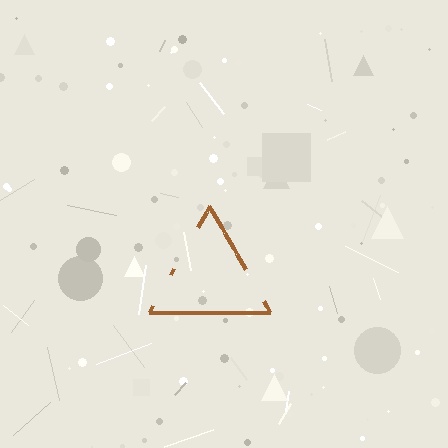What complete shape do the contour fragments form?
The contour fragments form a triangle.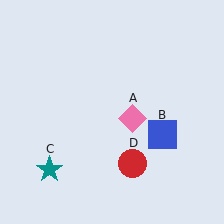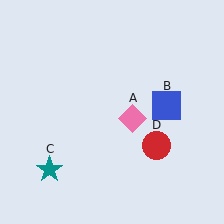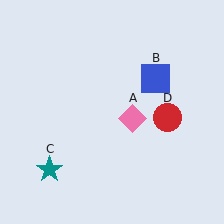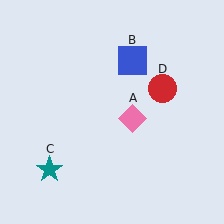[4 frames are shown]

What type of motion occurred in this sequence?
The blue square (object B), red circle (object D) rotated counterclockwise around the center of the scene.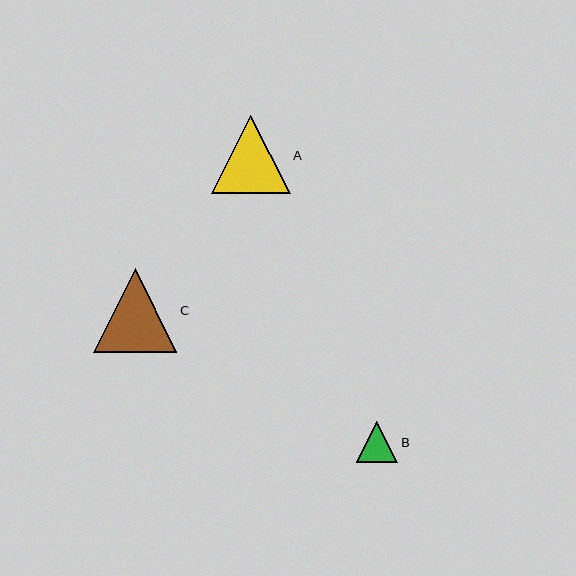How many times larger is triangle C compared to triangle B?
Triangle C is approximately 2.0 times the size of triangle B.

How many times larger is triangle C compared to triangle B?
Triangle C is approximately 2.0 times the size of triangle B.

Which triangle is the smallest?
Triangle B is the smallest with a size of approximately 41 pixels.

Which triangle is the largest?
Triangle C is the largest with a size of approximately 84 pixels.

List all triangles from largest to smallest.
From largest to smallest: C, A, B.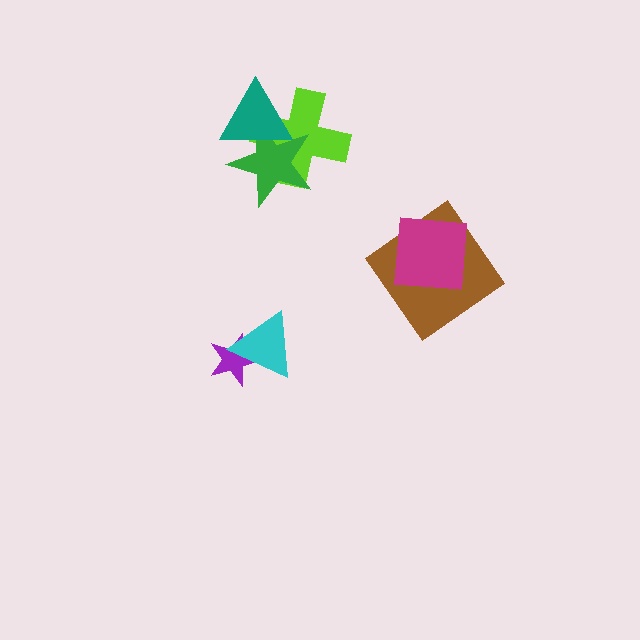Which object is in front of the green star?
The teal triangle is in front of the green star.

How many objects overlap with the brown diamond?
1 object overlaps with the brown diamond.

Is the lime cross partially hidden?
Yes, it is partially covered by another shape.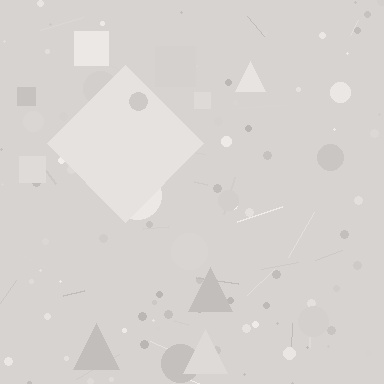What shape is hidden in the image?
A diamond is hidden in the image.